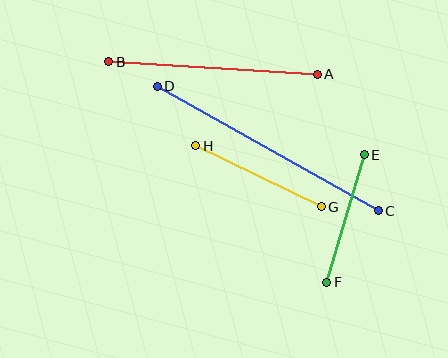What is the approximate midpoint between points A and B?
The midpoint is at approximately (213, 68) pixels.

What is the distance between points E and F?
The distance is approximately 133 pixels.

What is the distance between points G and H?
The distance is approximately 139 pixels.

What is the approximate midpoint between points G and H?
The midpoint is at approximately (258, 176) pixels.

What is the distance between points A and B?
The distance is approximately 209 pixels.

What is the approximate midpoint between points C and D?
The midpoint is at approximately (268, 149) pixels.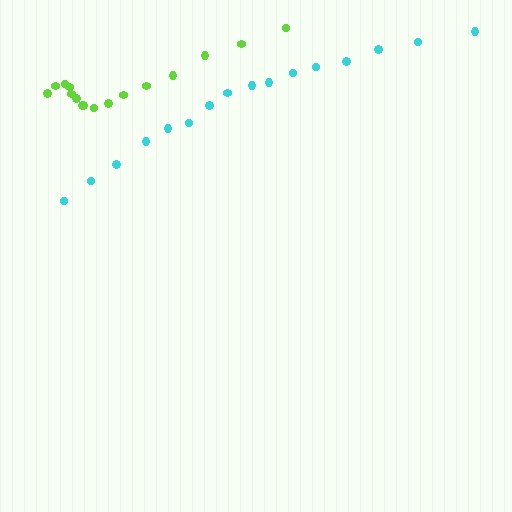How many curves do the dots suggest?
There are 2 distinct paths.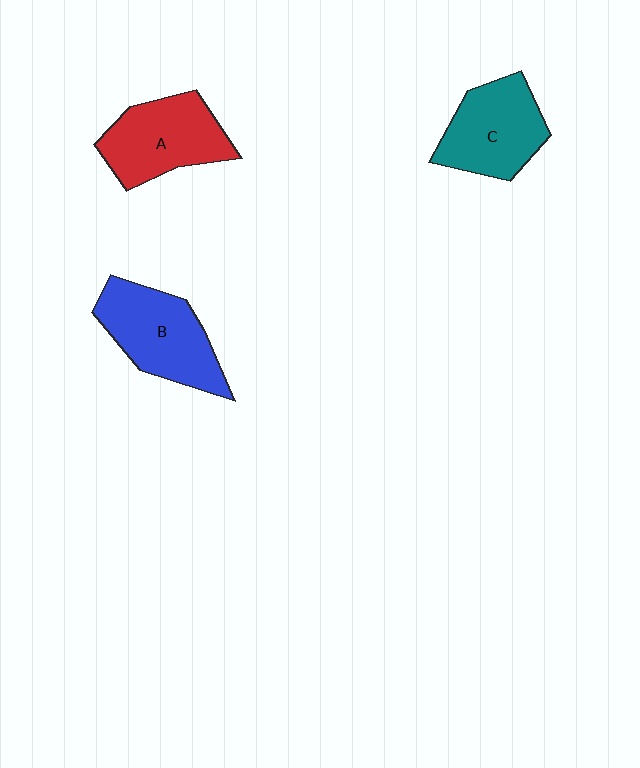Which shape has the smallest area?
Shape C (teal).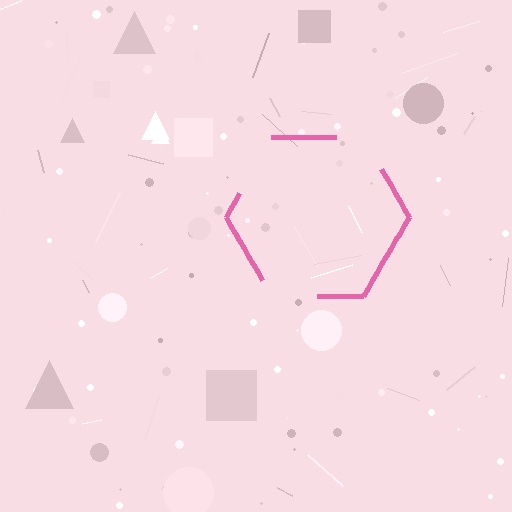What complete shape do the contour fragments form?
The contour fragments form a hexagon.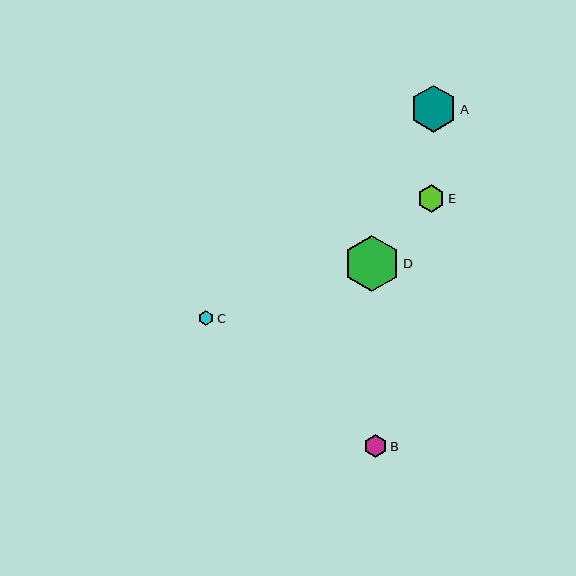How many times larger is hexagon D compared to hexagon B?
Hexagon D is approximately 2.5 times the size of hexagon B.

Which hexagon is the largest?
Hexagon D is the largest with a size of approximately 56 pixels.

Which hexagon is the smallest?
Hexagon C is the smallest with a size of approximately 15 pixels.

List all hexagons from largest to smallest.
From largest to smallest: D, A, E, B, C.